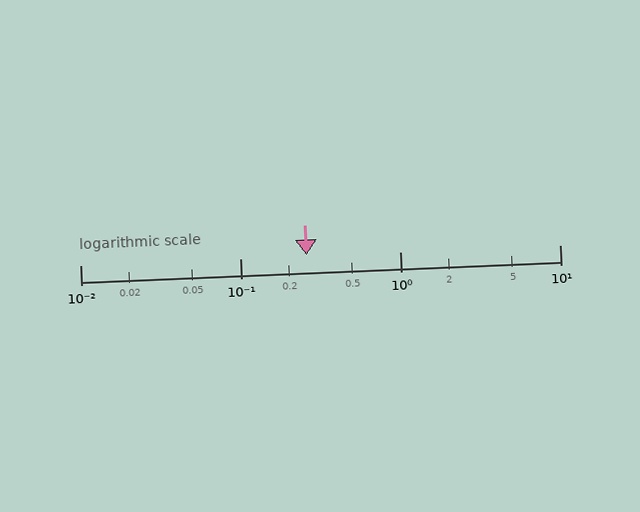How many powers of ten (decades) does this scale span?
The scale spans 3 decades, from 0.01 to 10.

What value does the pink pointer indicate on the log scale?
The pointer indicates approximately 0.26.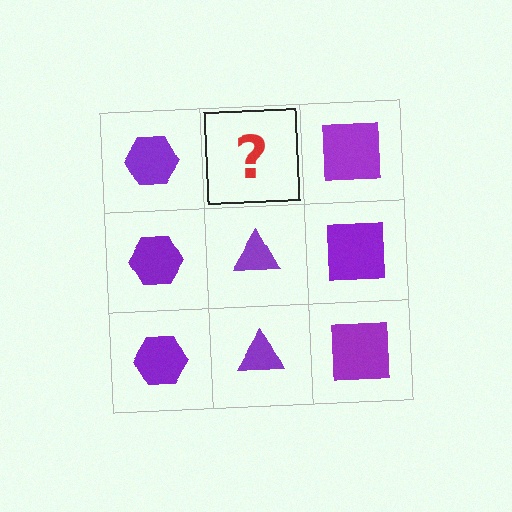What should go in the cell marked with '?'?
The missing cell should contain a purple triangle.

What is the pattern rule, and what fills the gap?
The rule is that each column has a consistent shape. The gap should be filled with a purple triangle.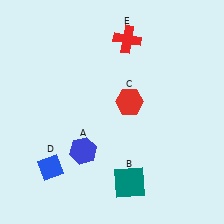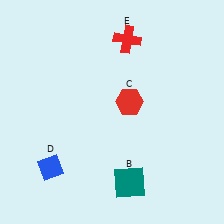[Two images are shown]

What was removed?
The blue hexagon (A) was removed in Image 2.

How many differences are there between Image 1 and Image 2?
There is 1 difference between the two images.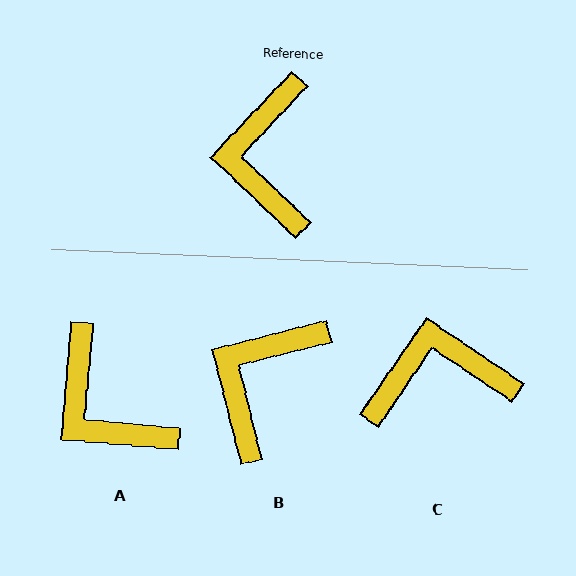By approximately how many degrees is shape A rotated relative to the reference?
Approximately 38 degrees counter-clockwise.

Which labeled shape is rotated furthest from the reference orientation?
C, about 81 degrees away.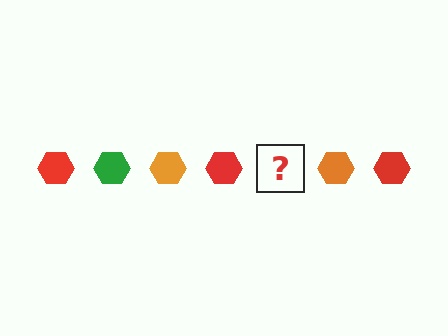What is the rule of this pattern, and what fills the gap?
The rule is that the pattern cycles through red, green, orange hexagons. The gap should be filled with a green hexagon.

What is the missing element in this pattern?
The missing element is a green hexagon.